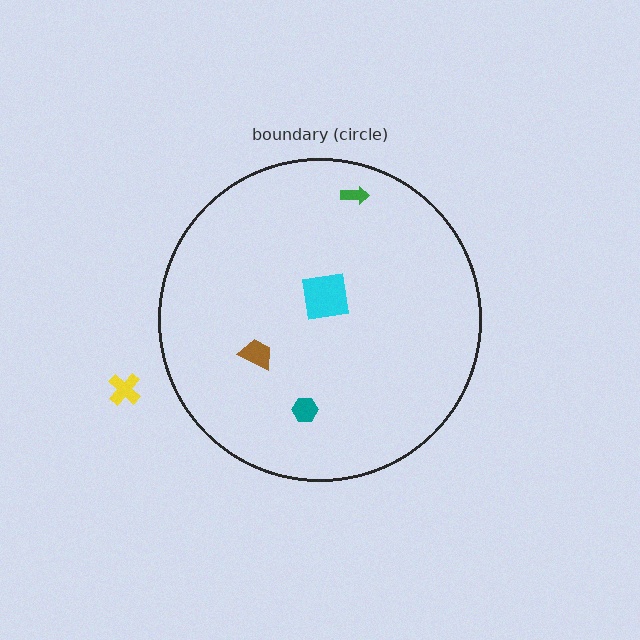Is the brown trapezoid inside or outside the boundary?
Inside.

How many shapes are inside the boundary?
4 inside, 1 outside.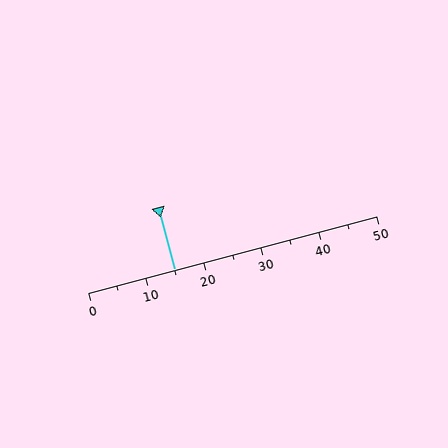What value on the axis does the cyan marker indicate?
The marker indicates approximately 15.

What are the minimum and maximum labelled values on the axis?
The axis runs from 0 to 50.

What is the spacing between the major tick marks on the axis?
The major ticks are spaced 10 apart.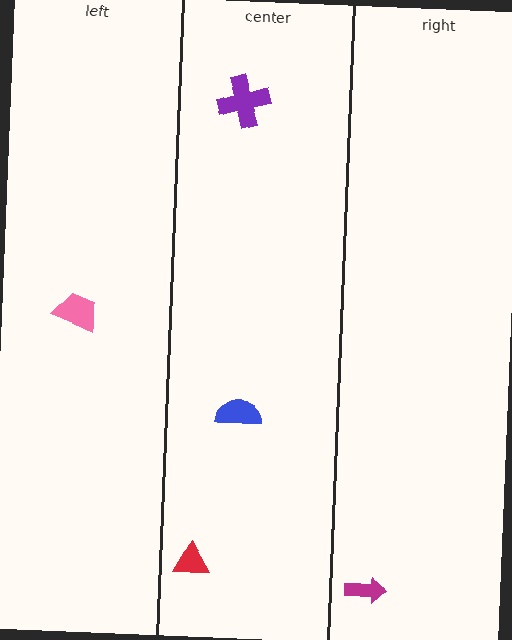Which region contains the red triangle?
The center region.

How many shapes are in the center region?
3.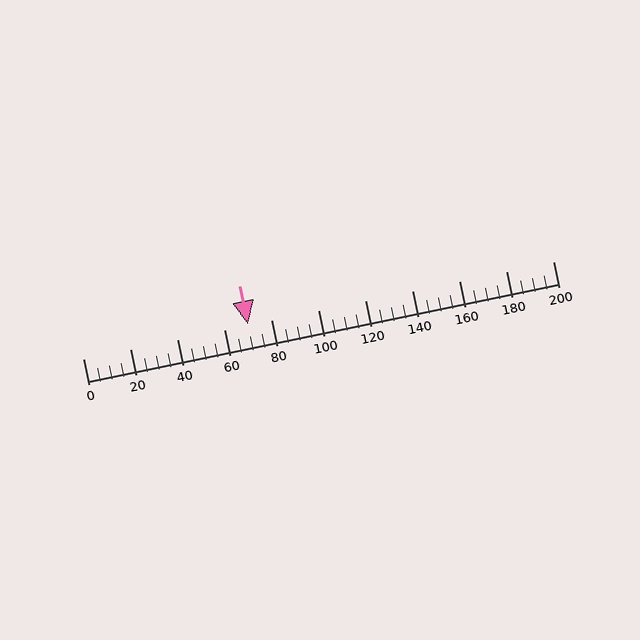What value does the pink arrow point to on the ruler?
The pink arrow points to approximately 70.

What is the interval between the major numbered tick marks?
The major tick marks are spaced 20 units apart.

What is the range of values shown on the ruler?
The ruler shows values from 0 to 200.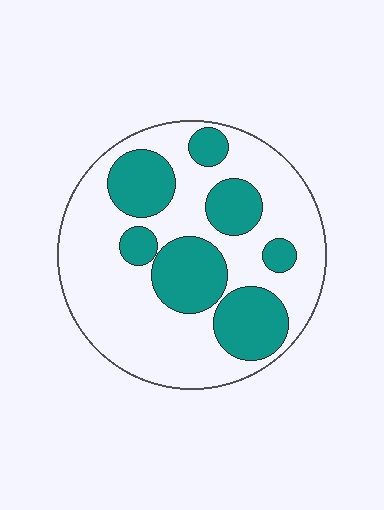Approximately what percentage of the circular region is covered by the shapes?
Approximately 35%.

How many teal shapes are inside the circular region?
7.